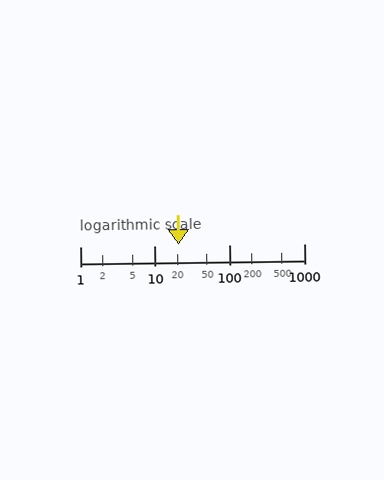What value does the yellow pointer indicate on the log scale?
The pointer indicates approximately 21.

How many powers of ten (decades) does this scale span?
The scale spans 3 decades, from 1 to 1000.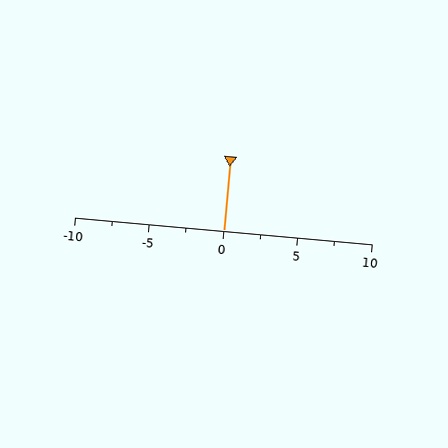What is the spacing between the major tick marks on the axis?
The major ticks are spaced 5 apart.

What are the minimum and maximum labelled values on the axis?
The axis runs from -10 to 10.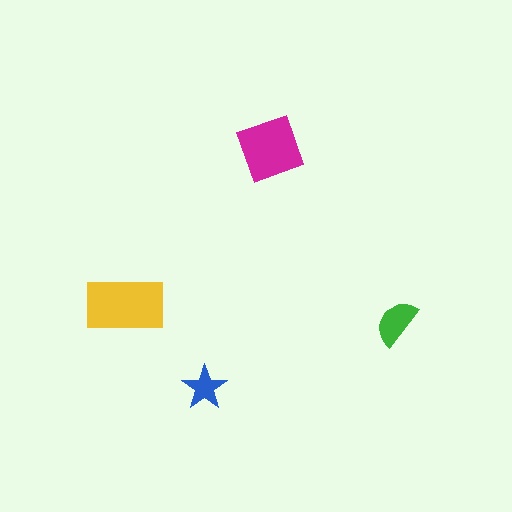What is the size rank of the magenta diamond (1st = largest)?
2nd.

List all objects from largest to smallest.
The yellow rectangle, the magenta diamond, the green semicircle, the blue star.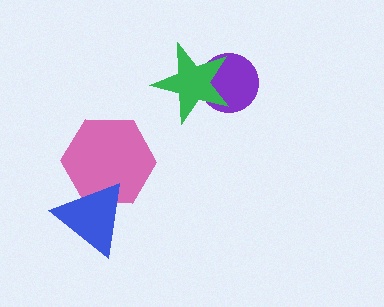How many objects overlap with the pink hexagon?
1 object overlaps with the pink hexagon.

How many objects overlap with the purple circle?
1 object overlaps with the purple circle.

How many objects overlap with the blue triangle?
1 object overlaps with the blue triangle.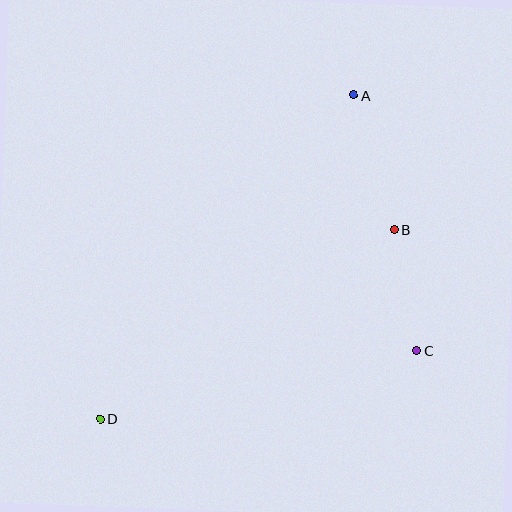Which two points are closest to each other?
Points B and C are closest to each other.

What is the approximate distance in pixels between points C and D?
The distance between C and D is approximately 323 pixels.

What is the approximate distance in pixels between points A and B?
The distance between A and B is approximately 141 pixels.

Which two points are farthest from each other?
Points A and D are farthest from each other.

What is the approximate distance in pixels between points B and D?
The distance between B and D is approximately 349 pixels.